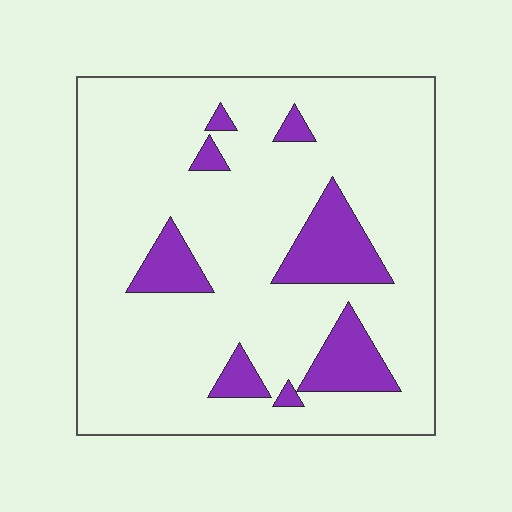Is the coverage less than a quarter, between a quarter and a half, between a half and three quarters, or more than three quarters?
Less than a quarter.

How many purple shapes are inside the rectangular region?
8.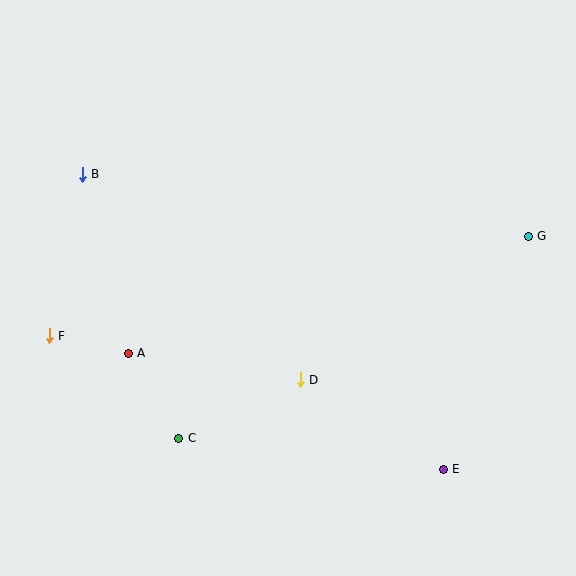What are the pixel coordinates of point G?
Point G is at (528, 236).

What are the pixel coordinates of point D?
Point D is at (300, 380).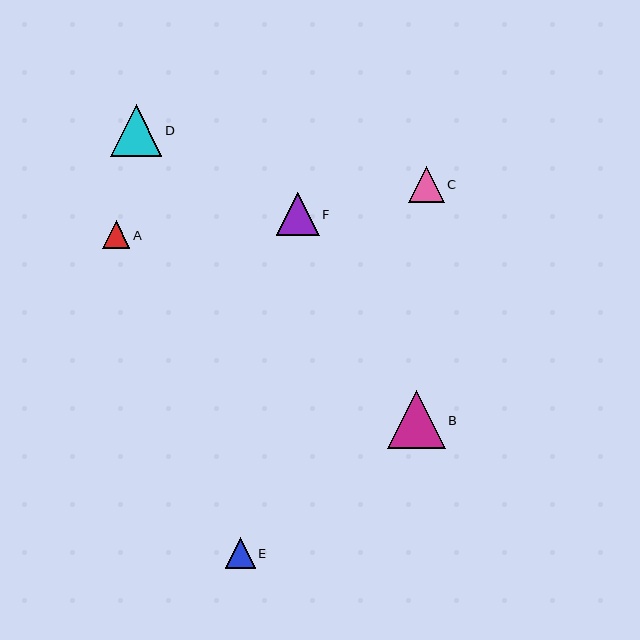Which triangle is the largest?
Triangle B is the largest with a size of approximately 58 pixels.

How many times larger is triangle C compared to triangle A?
Triangle C is approximately 1.3 times the size of triangle A.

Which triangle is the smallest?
Triangle A is the smallest with a size of approximately 27 pixels.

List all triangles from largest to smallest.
From largest to smallest: B, D, F, C, E, A.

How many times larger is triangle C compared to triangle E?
Triangle C is approximately 1.2 times the size of triangle E.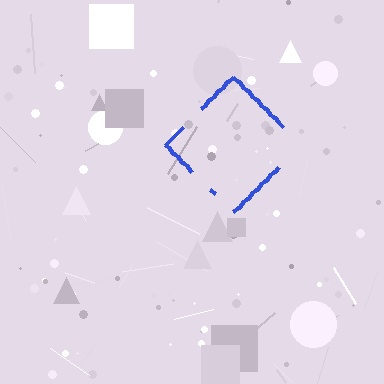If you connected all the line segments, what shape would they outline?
They would outline a diamond.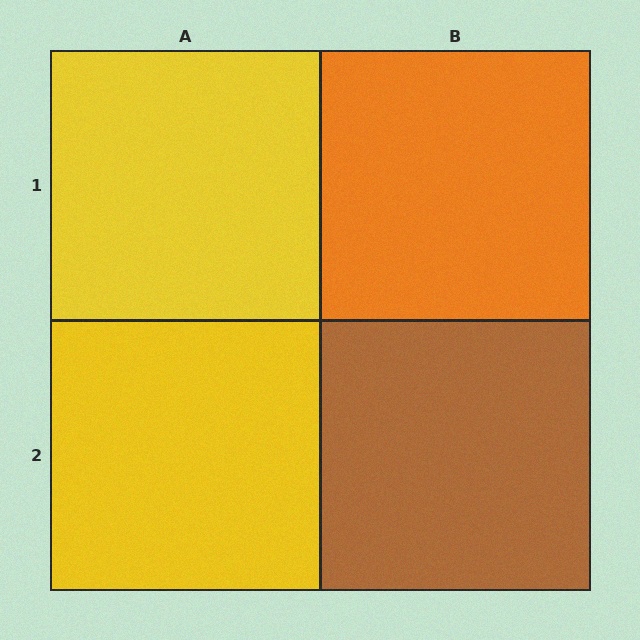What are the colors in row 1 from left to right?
Yellow, orange.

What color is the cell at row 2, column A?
Yellow.